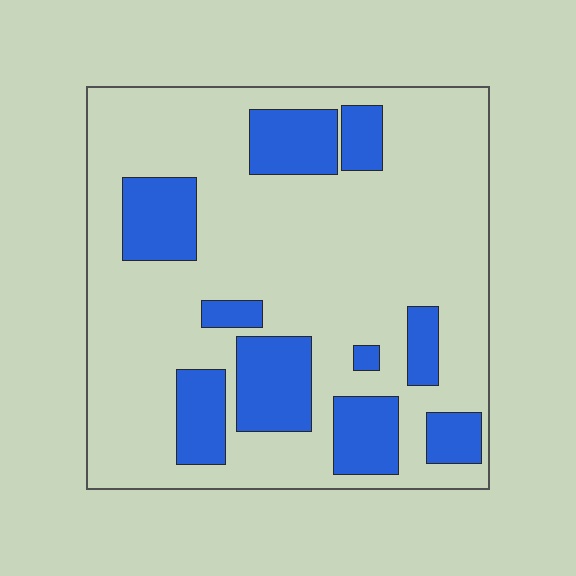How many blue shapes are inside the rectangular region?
10.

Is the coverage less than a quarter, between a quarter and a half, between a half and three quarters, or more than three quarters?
Less than a quarter.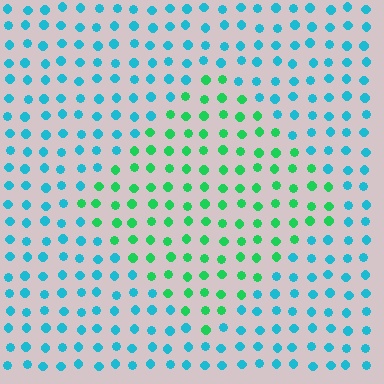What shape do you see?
I see a diamond.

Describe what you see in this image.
The image is filled with small cyan elements in a uniform arrangement. A diamond-shaped region is visible where the elements are tinted to a slightly different hue, forming a subtle color boundary.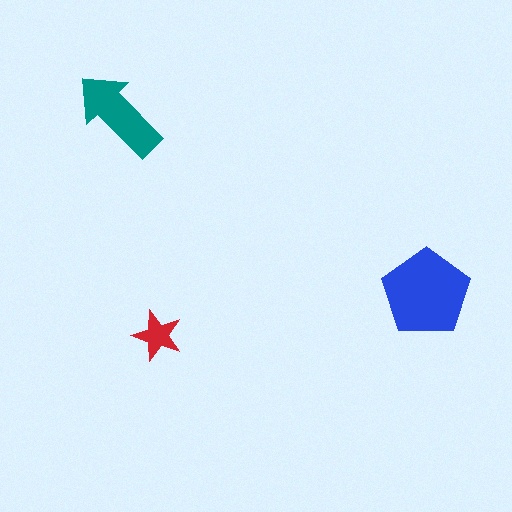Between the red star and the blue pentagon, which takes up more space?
The blue pentagon.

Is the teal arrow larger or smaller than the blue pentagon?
Smaller.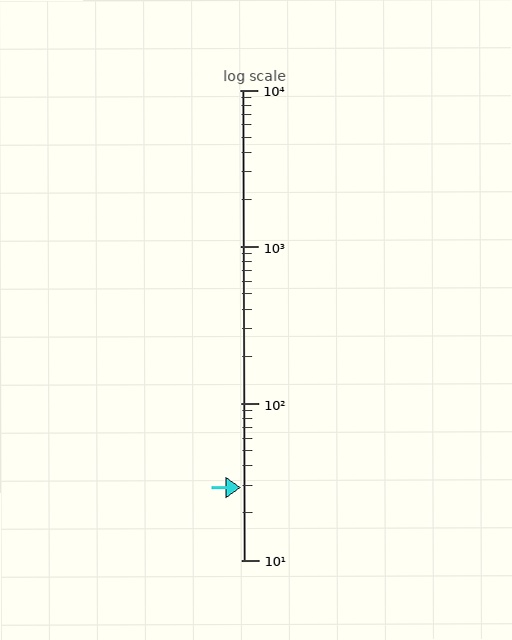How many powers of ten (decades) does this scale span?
The scale spans 3 decades, from 10 to 10000.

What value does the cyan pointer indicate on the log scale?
The pointer indicates approximately 29.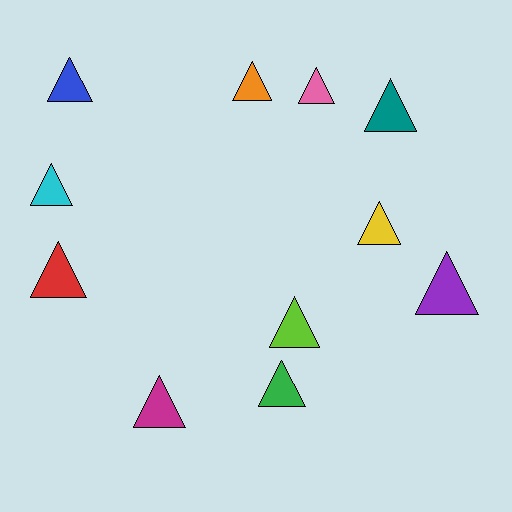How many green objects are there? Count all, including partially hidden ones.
There is 1 green object.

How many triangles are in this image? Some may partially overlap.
There are 11 triangles.